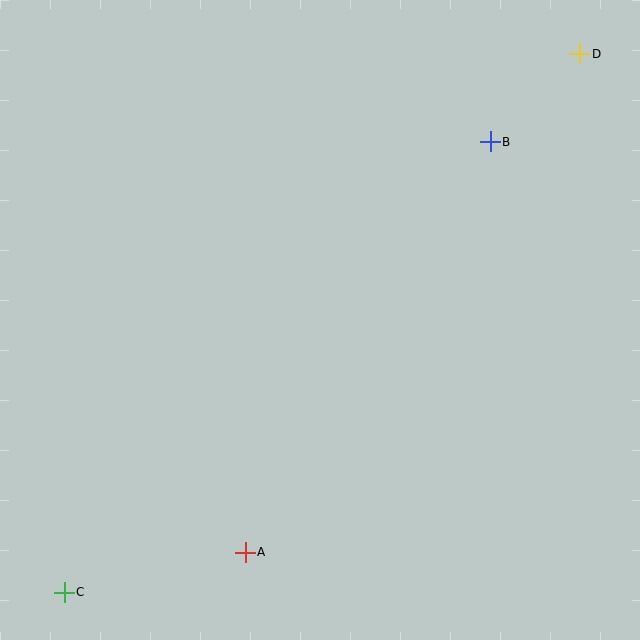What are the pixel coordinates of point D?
Point D is at (580, 54).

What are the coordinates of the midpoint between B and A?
The midpoint between B and A is at (368, 347).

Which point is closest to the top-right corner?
Point D is closest to the top-right corner.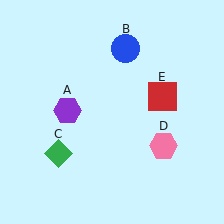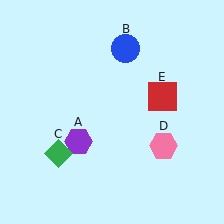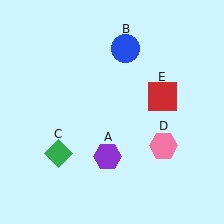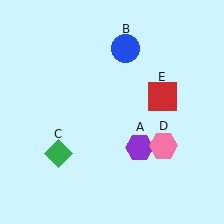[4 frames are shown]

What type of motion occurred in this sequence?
The purple hexagon (object A) rotated counterclockwise around the center of the scene.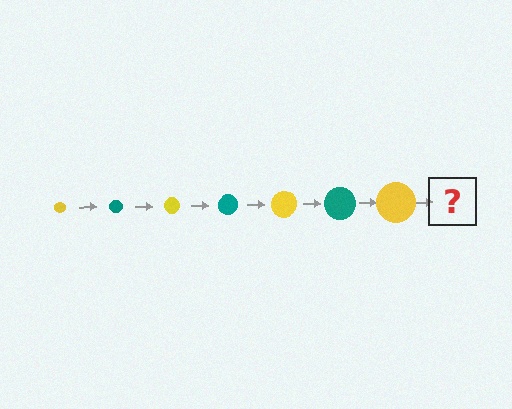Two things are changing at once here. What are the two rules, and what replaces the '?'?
The two rules are that the circle grows larger each step and the color cycles through yellow and teal. The '?' should be a teal circle, larger than the previous one.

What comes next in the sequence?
The next element should be a teal circle, larger than the previous one.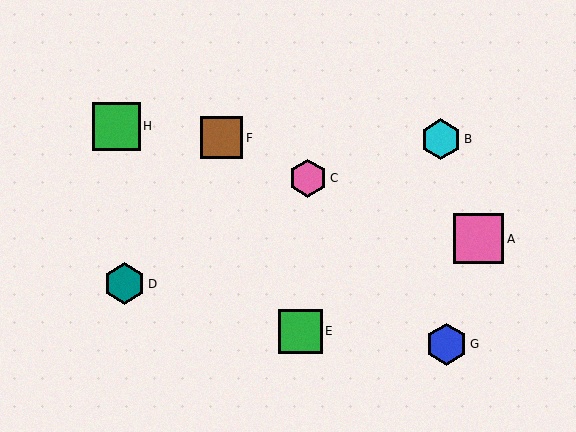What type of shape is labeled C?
Shape C is a pink hexagon.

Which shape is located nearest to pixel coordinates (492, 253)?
The pink square (labeled A) at (478, 239) is nearest to that location.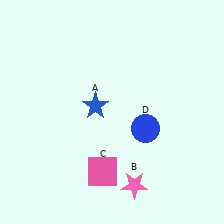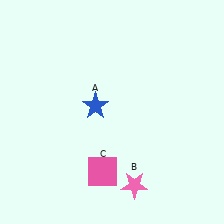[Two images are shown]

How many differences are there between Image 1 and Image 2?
There is 1 difference between the two images.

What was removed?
The blue circle (D) was removed in Image 2.